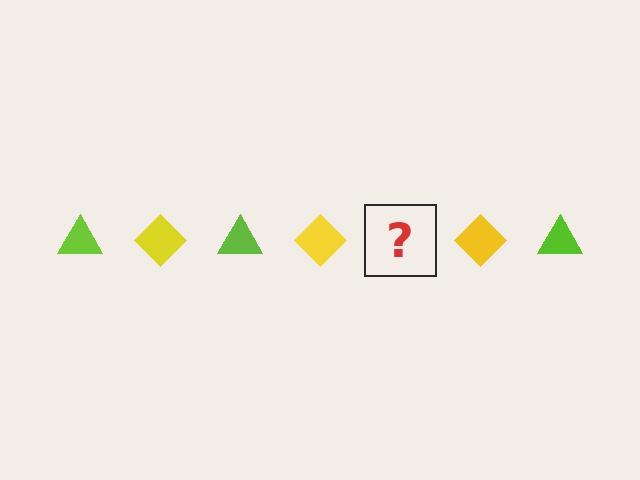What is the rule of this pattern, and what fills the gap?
The rule is that the pattern alternates between lime triangle and yellow diamond. The gap should be filled with a lime triangle.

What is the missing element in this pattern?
The missing element is a lime triangle.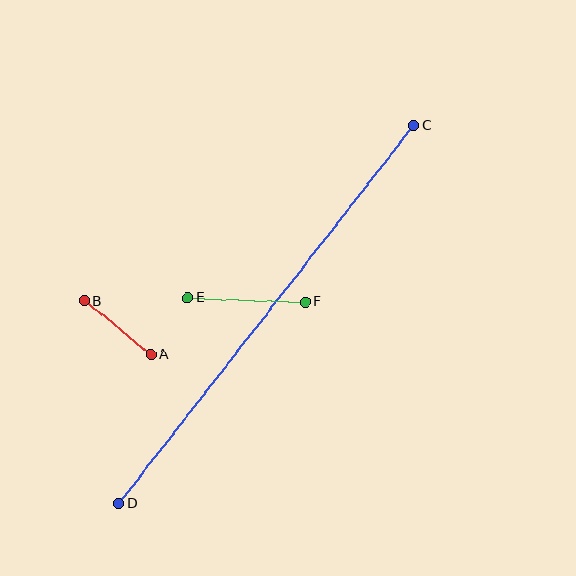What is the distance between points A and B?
The distance is approximately 86 pixels.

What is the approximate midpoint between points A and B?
The midpoint is at approximately (118, 328) pixels.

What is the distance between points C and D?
The distance is approximately 479 pixels.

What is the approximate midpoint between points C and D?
The midpoint is at approximately (267, 314) pixels.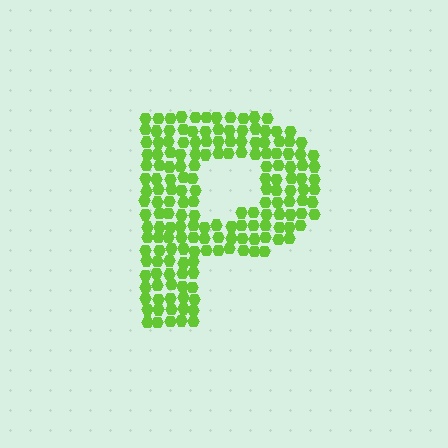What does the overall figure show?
The overall figure shows the letter P.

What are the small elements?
The small elements are hexagons.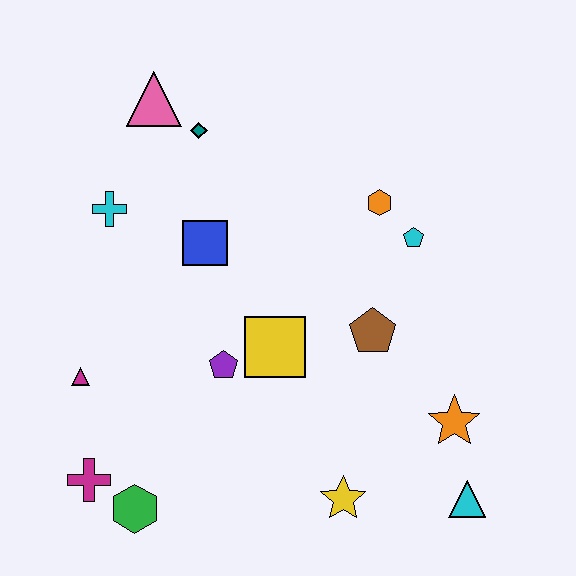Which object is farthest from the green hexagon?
The pink triangle is farthest from the green hexagon.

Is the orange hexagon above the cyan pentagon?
Yes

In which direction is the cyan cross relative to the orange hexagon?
The cyan cross is to the left of the orange hexagon.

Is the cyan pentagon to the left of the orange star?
Yes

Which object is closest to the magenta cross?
The green hexagon is closest to the magenta cross.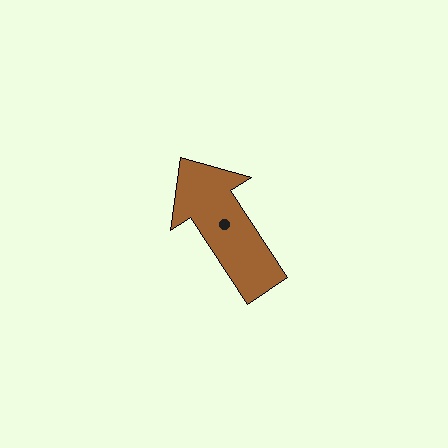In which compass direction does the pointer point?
Northwest.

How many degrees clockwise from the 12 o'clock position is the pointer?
Approximately 327 degrees.